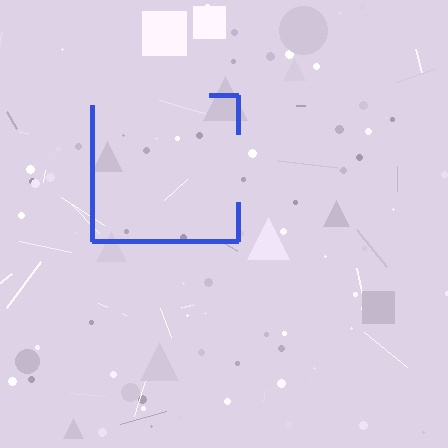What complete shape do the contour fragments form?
The contour fragments form a square.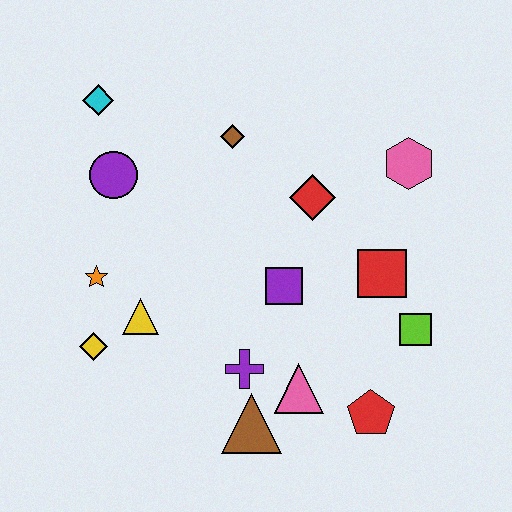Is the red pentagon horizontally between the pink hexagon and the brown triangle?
Yes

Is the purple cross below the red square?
Yes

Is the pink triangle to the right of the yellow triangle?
Yes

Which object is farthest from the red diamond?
The yellow diamond is farthest from the red diamond.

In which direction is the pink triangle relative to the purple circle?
The pink triangle is below the purple circle.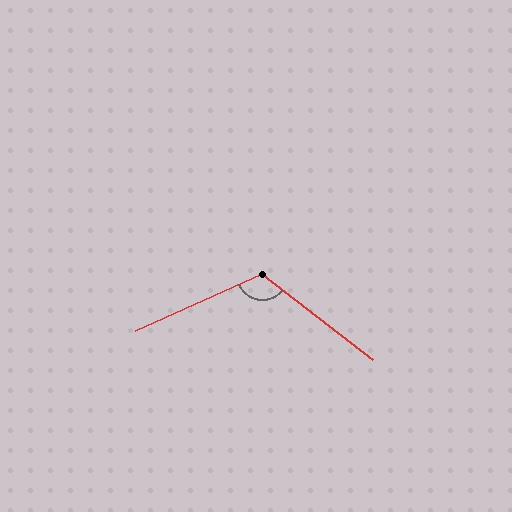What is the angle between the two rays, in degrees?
Approximately 118 degrees.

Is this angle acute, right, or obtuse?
It is obtuse.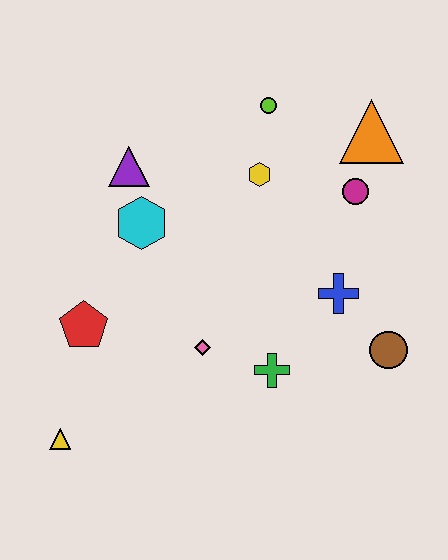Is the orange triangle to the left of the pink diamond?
No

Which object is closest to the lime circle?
The yellow hexagon is closest to the lime circle.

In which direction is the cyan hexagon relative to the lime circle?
The cyan hexagon is to the left of the lime circle.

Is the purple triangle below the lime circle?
Yes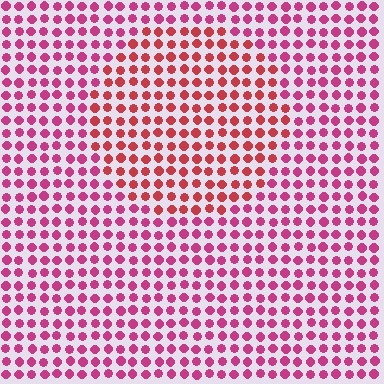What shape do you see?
I see a circle.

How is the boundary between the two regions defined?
The boundary is defined purely by a slight shift in hue (about 28 degrees). Spacing, size, and orientation are identical on both sides.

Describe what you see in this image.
The image is filled with small magenta elements in a uniform arrangement. A circle-shaped region is visible where the elements are tinted to a slightly different hue, forming a subtle color boundary.